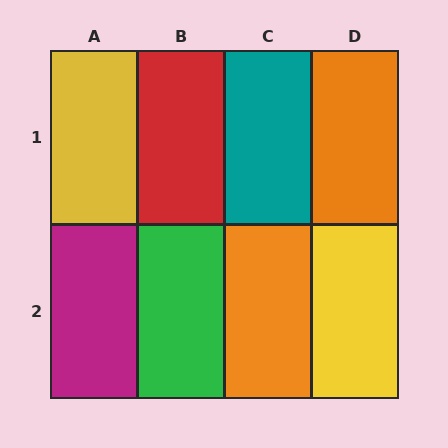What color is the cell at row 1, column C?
Teal.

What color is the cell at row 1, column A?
Yellow.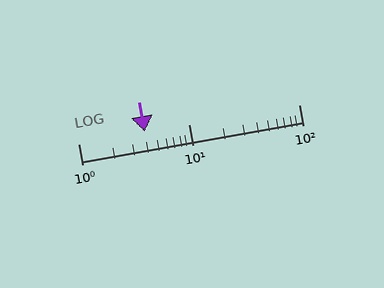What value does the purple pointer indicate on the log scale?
The pointer indicates approximately 4.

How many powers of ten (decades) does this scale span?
The scale spans 2 decades, from 1 to 100.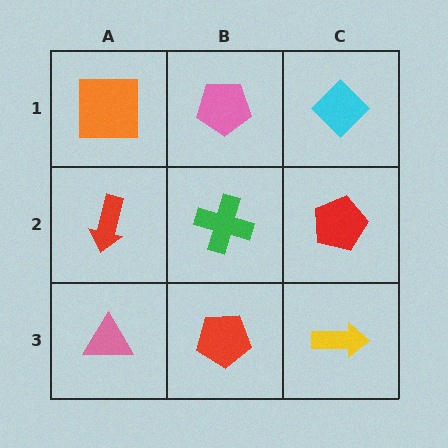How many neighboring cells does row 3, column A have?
2.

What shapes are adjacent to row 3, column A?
A red arrow (row 2, column A), a red pentagon (row 3, column B).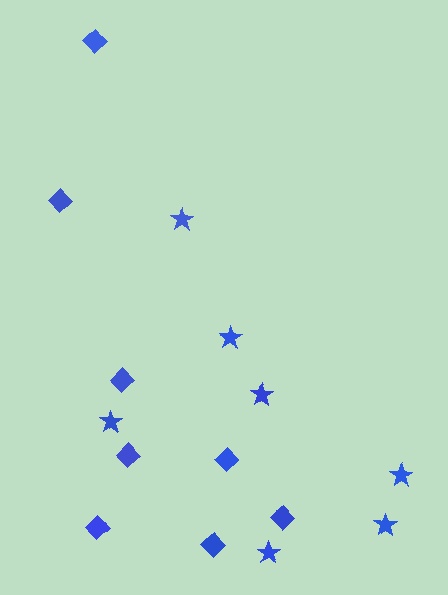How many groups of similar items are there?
There are 2 groups: one group of diamonds (8) and one group of stars (7).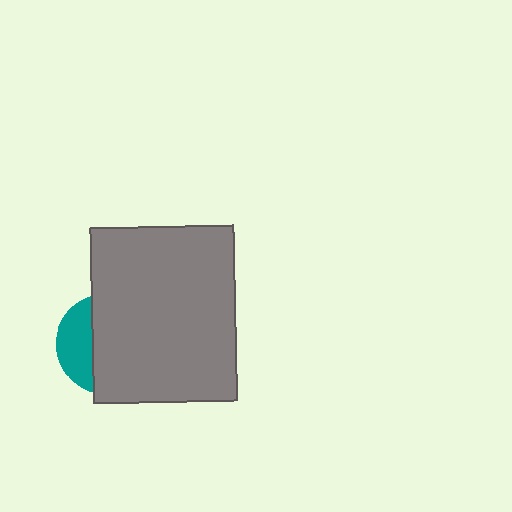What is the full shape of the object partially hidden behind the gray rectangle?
The partially hidden object is a teal circle.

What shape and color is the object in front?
The object in front is a gray rectangle.